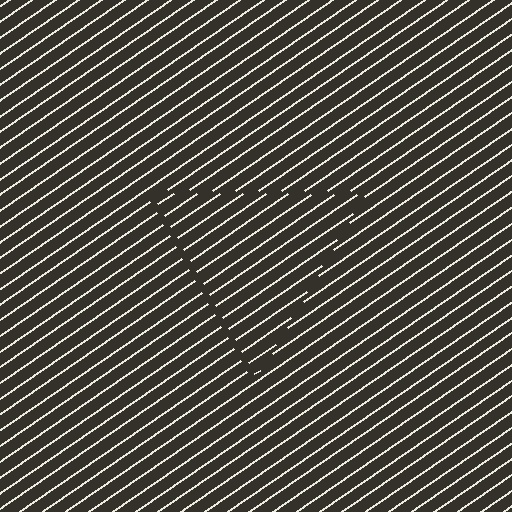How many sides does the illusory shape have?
3 sides — the line-ends trace a triangle.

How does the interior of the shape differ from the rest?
The interior of the shape contains the same grating, shifted by half a period — the contour is defined by the phase discontinuity where line-ends from the inner and outer gratings abut.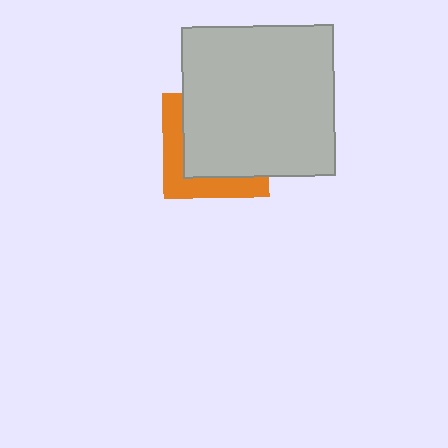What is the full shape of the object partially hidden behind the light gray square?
The partially hidden object is an orange square.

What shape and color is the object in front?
The object in front is a light gray square.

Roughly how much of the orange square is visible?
A small part of it is visible (roughly 34%).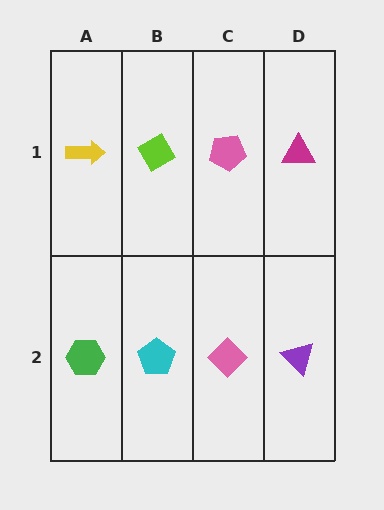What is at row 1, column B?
A lime diamond.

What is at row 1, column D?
A magenta triangle.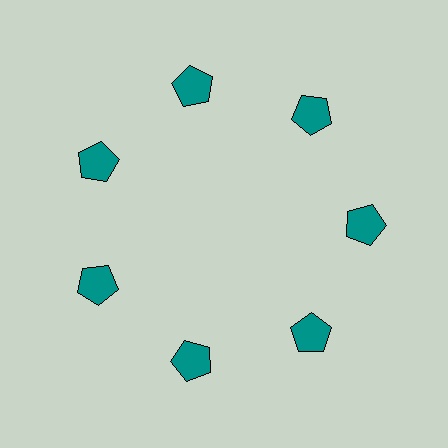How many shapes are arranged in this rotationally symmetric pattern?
There are 7 shapes, arranged in 7 groups of 1.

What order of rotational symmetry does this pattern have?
This pattern has 7-fold rotational symmetry.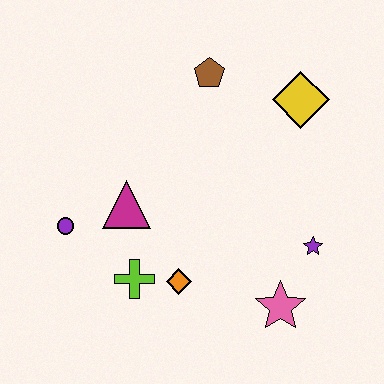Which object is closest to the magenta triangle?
The purple circle is closest to the magenta triangle.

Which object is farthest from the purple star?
The purple circle is farthest from the purple star.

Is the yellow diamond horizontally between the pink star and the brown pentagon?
No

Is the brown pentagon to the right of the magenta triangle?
Yes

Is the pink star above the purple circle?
No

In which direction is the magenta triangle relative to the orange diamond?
The magenta triangle is above the orange diamond.